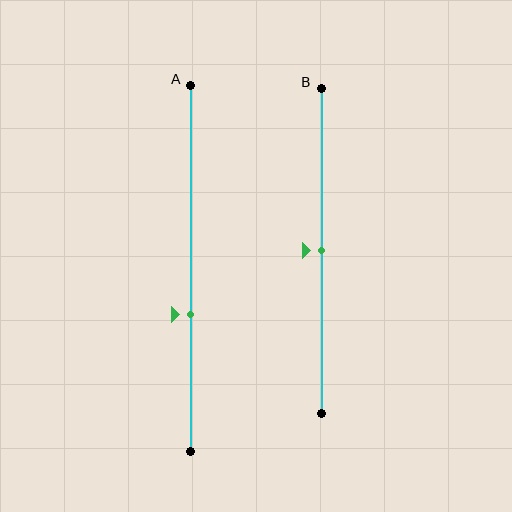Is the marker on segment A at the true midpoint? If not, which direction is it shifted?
No, the marker on segment A is shifted downward by about 13% of the segment length.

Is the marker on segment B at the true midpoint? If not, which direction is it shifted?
Yes, the marker on segment B is at the true midpoint.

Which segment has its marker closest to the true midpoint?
Segment B has its marker closest to the true midpoint.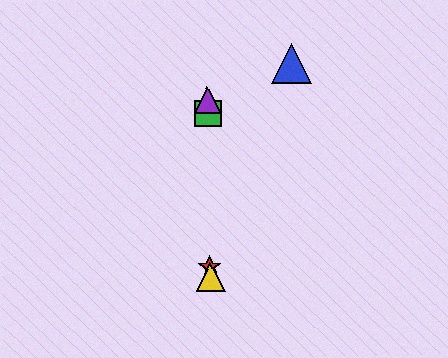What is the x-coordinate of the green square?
The green square is at x≈208.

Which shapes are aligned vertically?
The red star, the green square, the yellow triangle, the purple triangle are aligned vertically.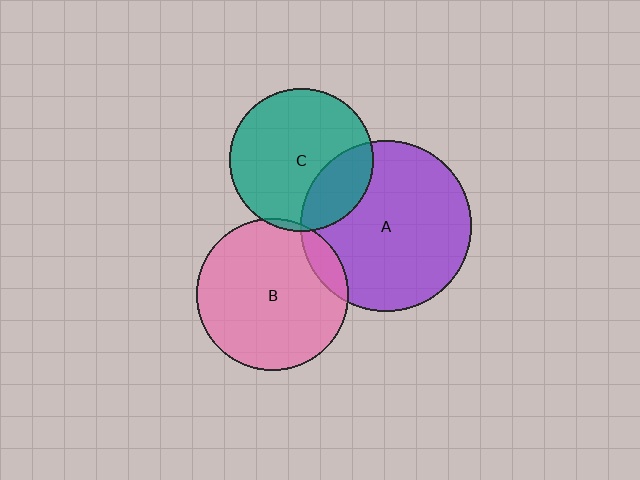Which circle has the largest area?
Circle A (purple).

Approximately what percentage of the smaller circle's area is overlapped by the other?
Approximately 25%.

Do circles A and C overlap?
Yes.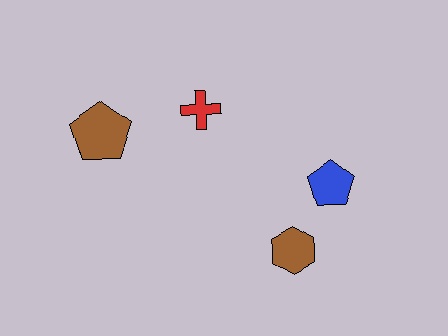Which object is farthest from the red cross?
The brown hexagon is farthest from the red cross.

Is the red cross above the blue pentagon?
Yes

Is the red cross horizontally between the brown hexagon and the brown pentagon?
Yes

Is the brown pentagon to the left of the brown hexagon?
Yes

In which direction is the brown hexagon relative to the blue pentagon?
The brown hexagon is below the blue pentagon.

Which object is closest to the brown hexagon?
The blue pentagon is closest to the brown hexagon.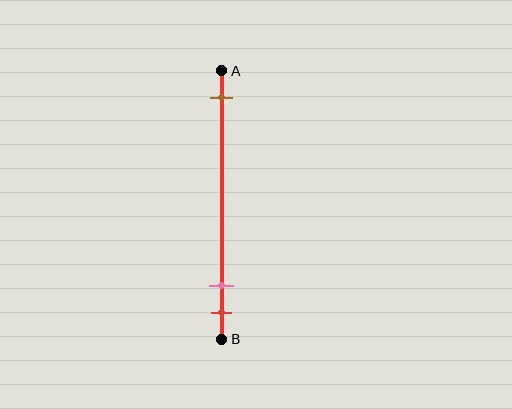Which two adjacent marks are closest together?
The pink and red marks are the closest adjacent pair.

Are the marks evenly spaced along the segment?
No, the marks are not evenly spaced.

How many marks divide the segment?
There are 3 marks dividing the segment.